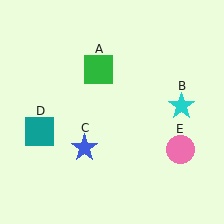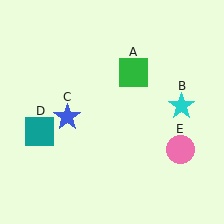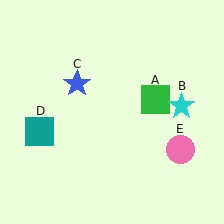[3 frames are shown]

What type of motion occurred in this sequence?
The green square (object A), blue star (object C) rotated clockwise around the center of the scene.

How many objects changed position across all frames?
2 objects changed position: green square (object A), blue star (object C).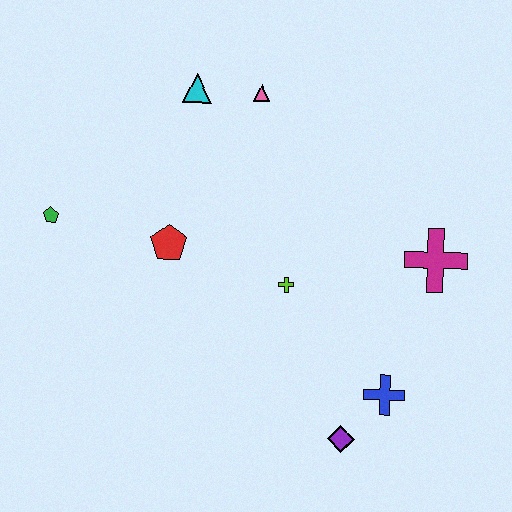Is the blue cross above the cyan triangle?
No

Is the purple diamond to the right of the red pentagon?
Yes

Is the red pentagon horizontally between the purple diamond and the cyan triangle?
No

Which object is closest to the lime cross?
The red pentagon is closest to the lime cross.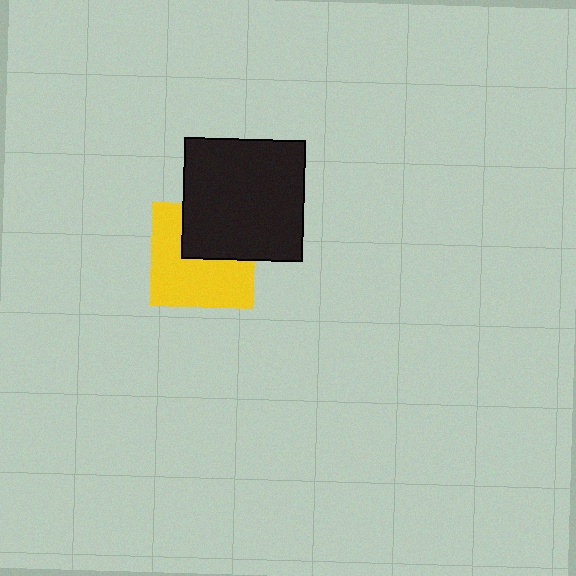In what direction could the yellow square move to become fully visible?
The yellow square could move down. That would shift it out from behind the black square entirely.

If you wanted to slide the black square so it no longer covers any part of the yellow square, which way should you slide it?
Slide it up — that is the most direct way to separate the two shapes.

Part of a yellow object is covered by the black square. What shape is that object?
It is a square.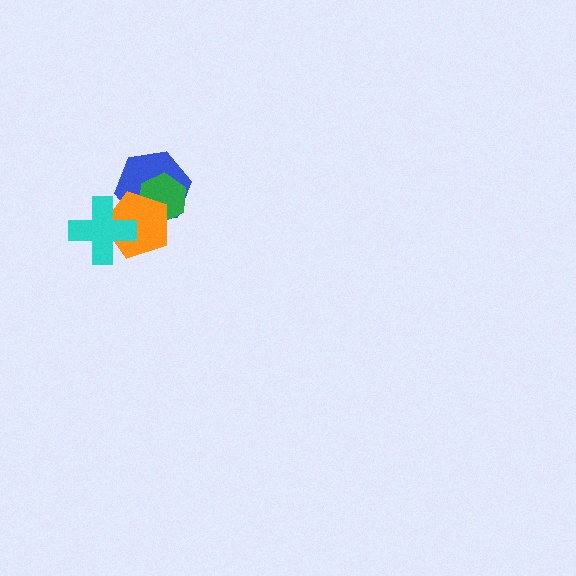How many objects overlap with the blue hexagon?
2 objects overlap with the blue hexagon.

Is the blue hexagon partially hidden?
Yes, it is partially covered by another shape.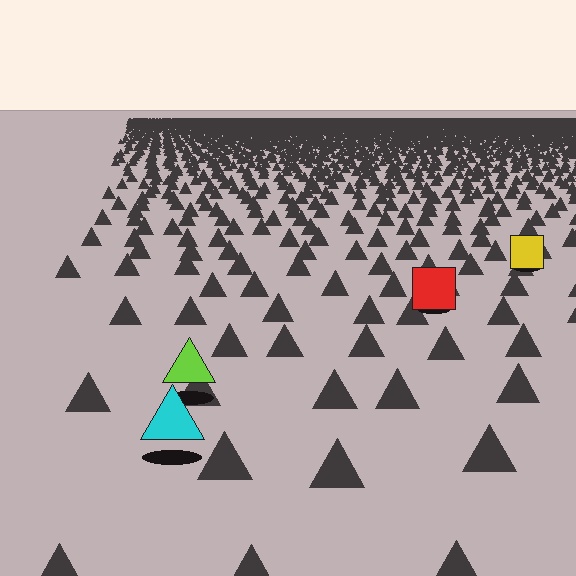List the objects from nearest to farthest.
From nearest to farthest: the cyan triangle, the lime triangle, the red square, the yellow square.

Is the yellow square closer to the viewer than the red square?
No. The red square is closer — you can tell from the texture gradient: the ground texture is coarser near it.